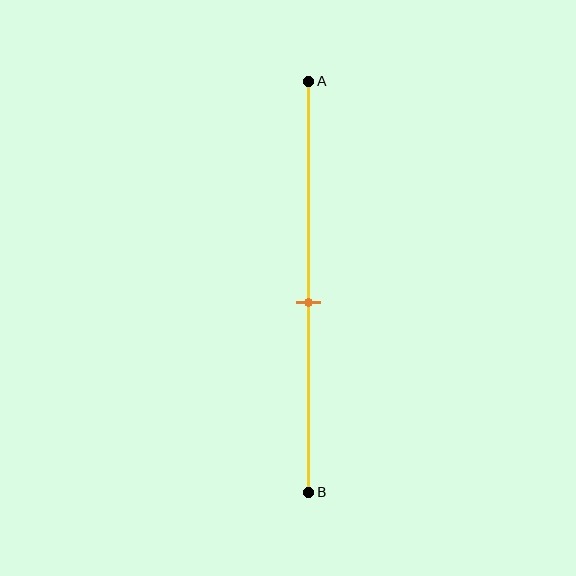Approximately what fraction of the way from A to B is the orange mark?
The orange mark is approximately 55% of the way from A to B.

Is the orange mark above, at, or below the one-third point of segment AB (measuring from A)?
The orange mark is below the one-third point of segment AB.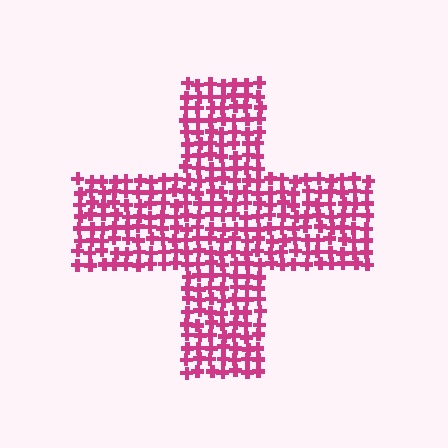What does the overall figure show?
The overall figure shows a cross.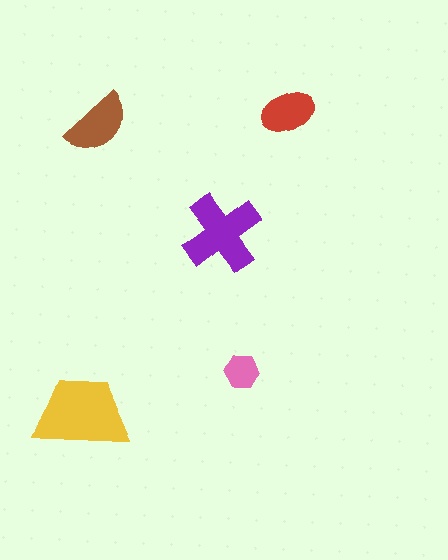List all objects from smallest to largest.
The pink hexagon, the red ellipse, the brown semicircle, the purple cross, the yellow trapezoid.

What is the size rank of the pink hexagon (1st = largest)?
5th.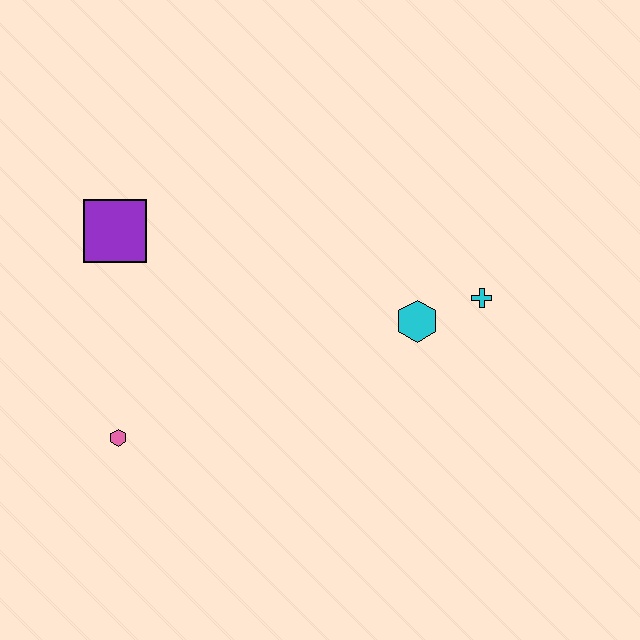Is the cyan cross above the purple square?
No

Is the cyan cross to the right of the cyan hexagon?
Yes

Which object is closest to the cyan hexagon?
The cyan cross is closest to the cyan hexagon.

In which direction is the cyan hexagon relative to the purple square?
The cyan hexagon is to the right of the purple square.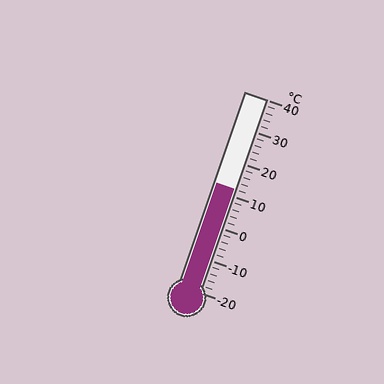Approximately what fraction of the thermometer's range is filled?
The thermometer is filled to approximately 55% of its range.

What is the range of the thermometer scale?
The thermometer scale ranges from -20°C to 40°C.